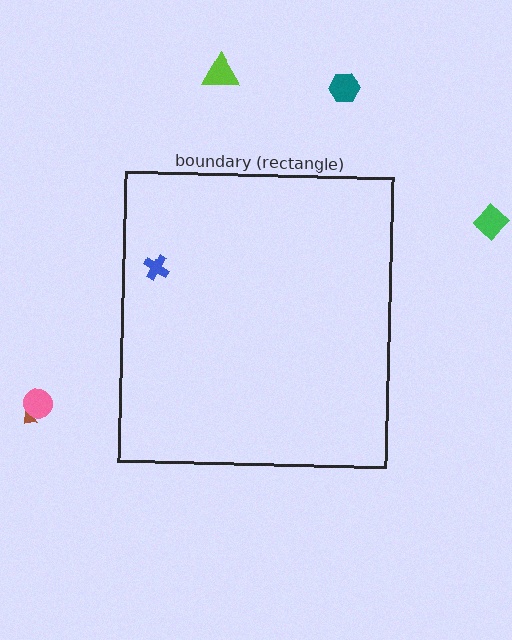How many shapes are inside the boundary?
1 inside, 5 outside.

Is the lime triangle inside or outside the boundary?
Outside.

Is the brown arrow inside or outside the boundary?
Outside.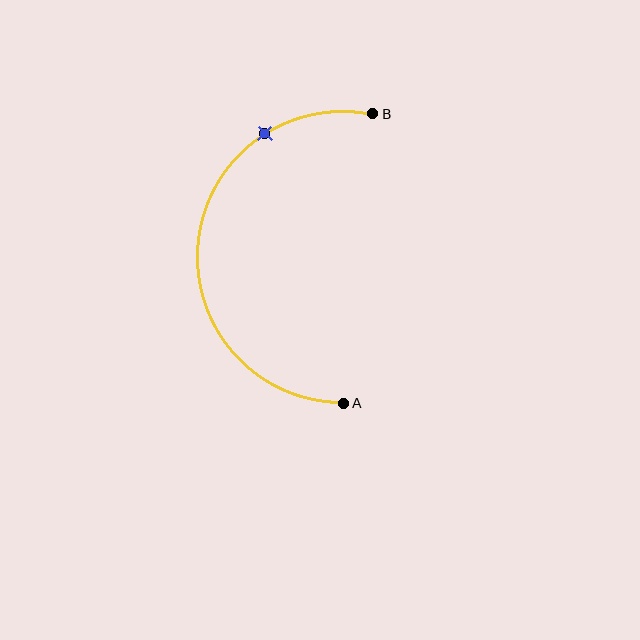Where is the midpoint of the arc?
The arc midpoint is the point on the curve farthest from the straight line joining A and B. It sits to the left of that line.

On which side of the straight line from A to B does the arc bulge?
The arc bulges to the left of the straight line connecting A and B.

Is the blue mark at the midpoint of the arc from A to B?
No. The blue mark lies on the arc but is closer to endpoint B. The arc midpoint would be at the point on the curve equidistant along the arc from both A and B.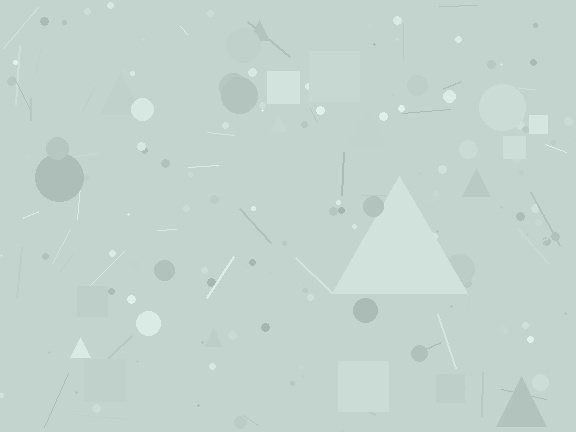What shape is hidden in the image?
A triangle is hidden in the image.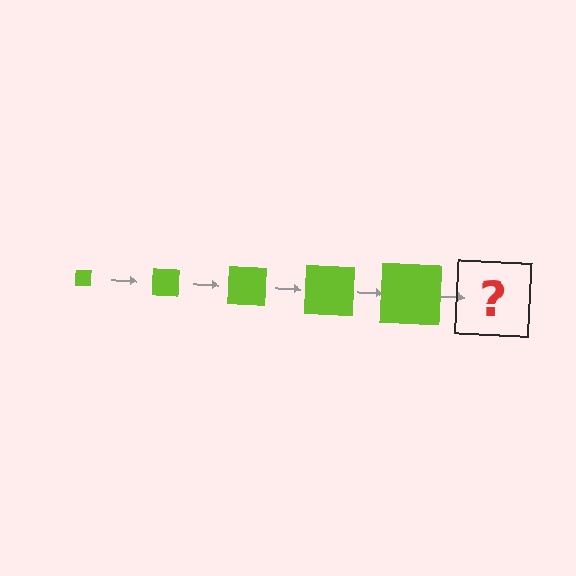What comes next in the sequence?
The next element should be a lime square, larger than the previous one.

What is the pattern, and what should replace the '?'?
The pattern is that the square gets progressively larger each step. The '?' should be a lime square, larger than the previous one.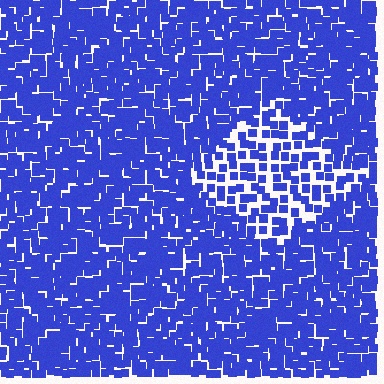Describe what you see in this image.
The image contains small blue elements arranged at two different densities. A diamond-shaped region is visible where the elements are less densely packed than the surrounding area.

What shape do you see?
I see a diamond.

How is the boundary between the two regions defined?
The boundary is defined by a change in element density (approximately 2.0x ratio). All elements are the same color, size, and shape.